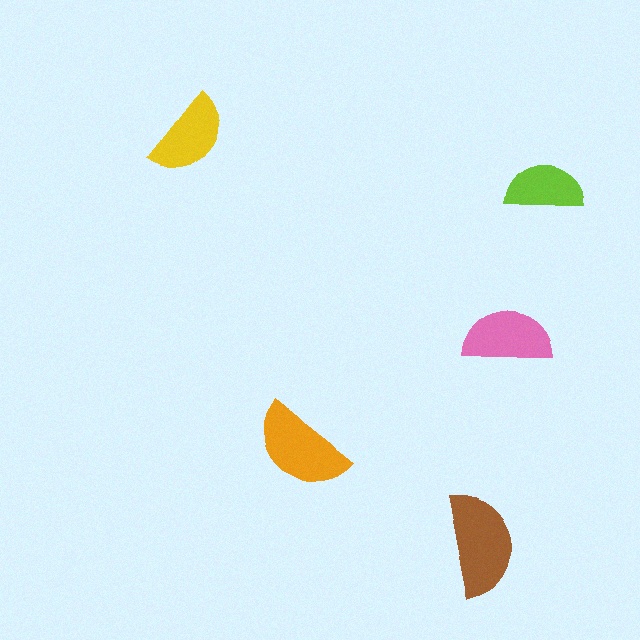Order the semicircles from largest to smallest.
the brown one, the orange one, the pink one, the yellow one, the lime one.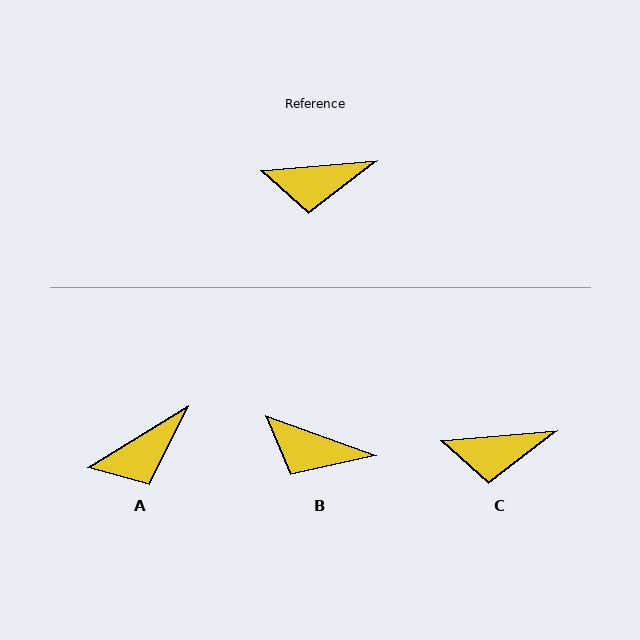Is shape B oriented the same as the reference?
No, it is off by about 25 degrees.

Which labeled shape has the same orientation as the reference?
C.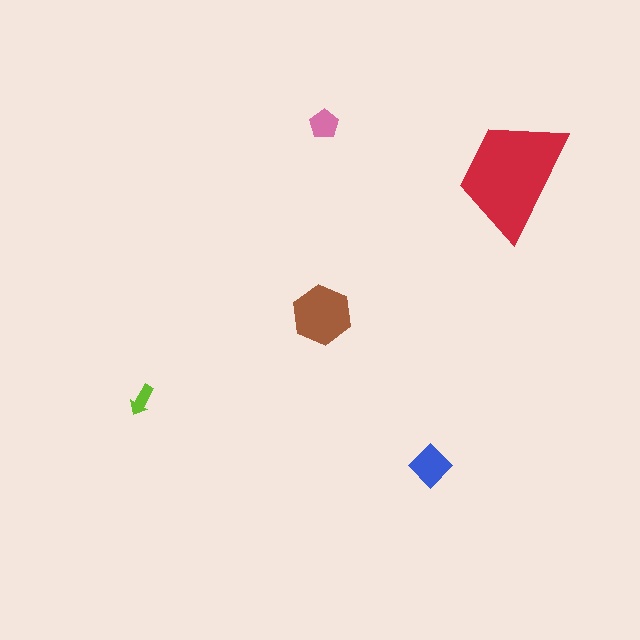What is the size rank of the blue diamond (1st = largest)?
3rd.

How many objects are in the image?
There are 5 objects in the image.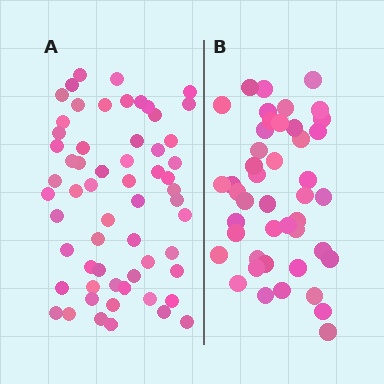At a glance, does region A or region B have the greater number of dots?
Region A (the left region) has more dots.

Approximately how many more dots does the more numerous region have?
Region A has approximately 15 more dots than region B.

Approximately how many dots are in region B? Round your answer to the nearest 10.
About 40 dots. (The exact count is 45, which rounds to 40.)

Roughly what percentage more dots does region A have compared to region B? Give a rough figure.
About 35% more.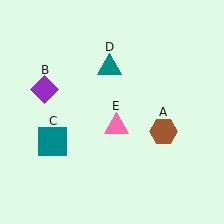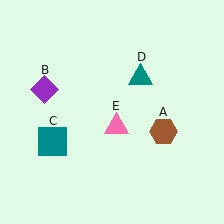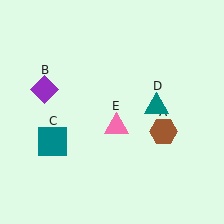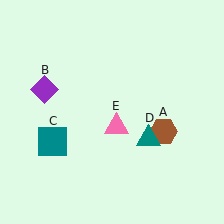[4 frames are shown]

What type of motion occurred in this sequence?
The teal triangle (object D) rotated clockwise around the center of the scene.